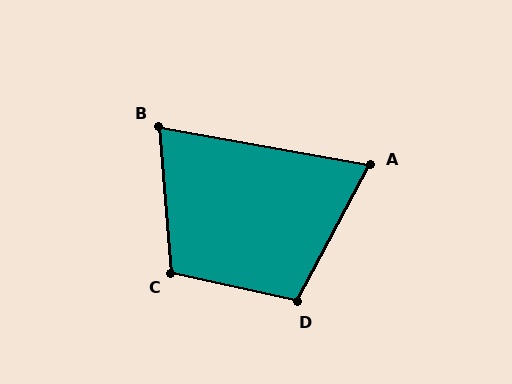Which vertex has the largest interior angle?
C, at approximately 108 degrees.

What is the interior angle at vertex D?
Approximately 105 degrees (obtuse).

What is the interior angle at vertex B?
Approximately 75 degrees (acute).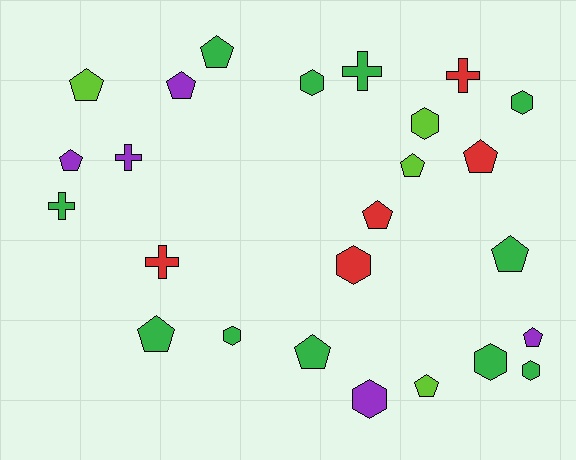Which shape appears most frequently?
Pentagon, with 12 objects.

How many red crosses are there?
There are 2 red crosses.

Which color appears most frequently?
Green, with 11 objects.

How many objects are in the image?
There are 25 objects.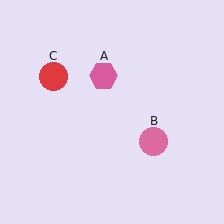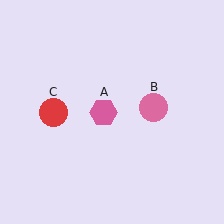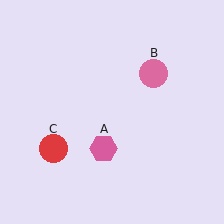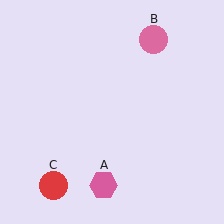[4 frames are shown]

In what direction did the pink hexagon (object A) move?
The pink hexagon (object A) moved down.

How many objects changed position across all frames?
3 objects changed position: pink hexagon (object A), pink circle (object B), red circle (object C).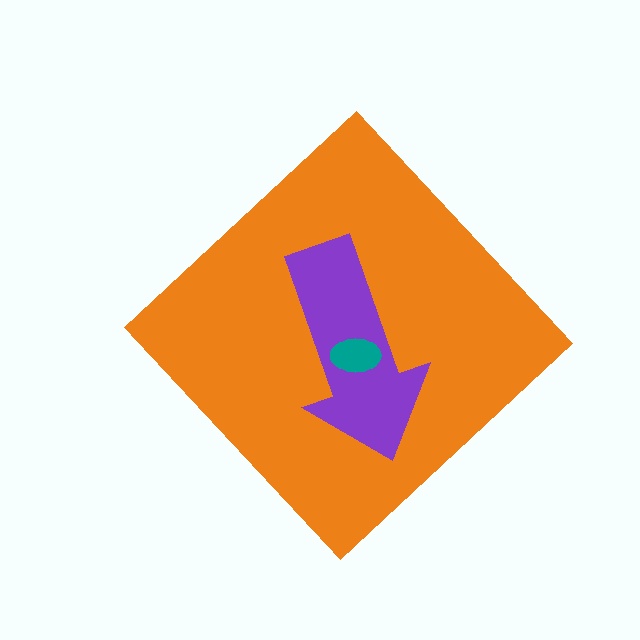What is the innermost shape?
The teal ellipse.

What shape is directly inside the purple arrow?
The teal ellipse.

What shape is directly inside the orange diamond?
The purple arrow.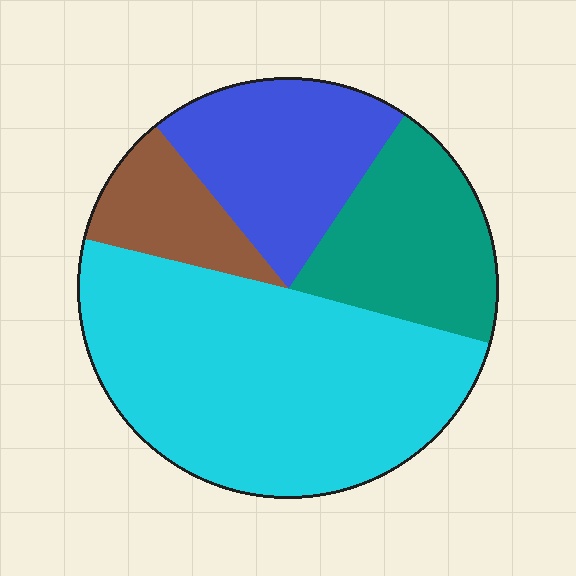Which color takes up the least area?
Brown, at roughly 10%.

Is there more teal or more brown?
Teal.